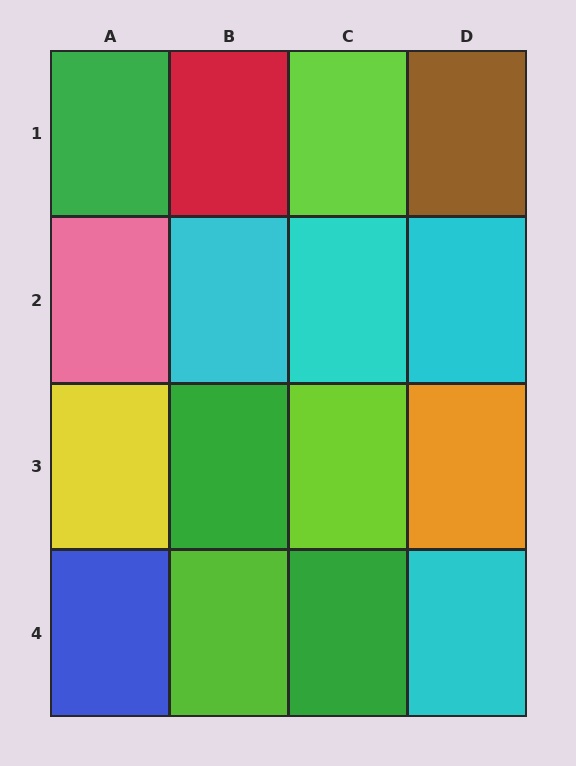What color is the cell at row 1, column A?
Green.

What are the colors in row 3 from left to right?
Yellow, green, lime, orange.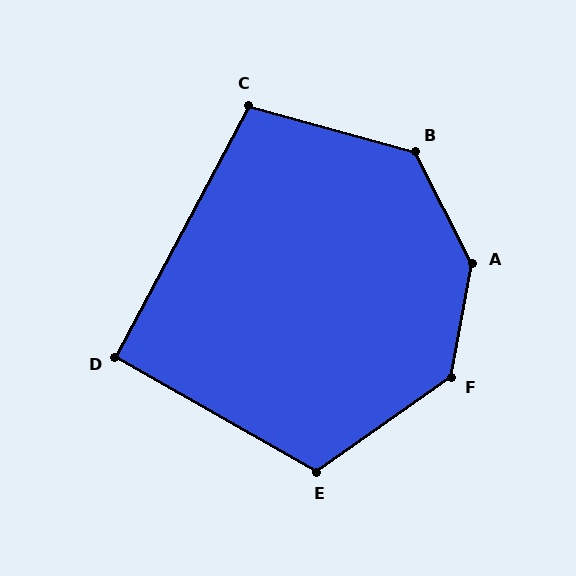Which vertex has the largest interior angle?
A, at approximately 142 degrees.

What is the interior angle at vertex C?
Approximately 103 degrees (obtuse).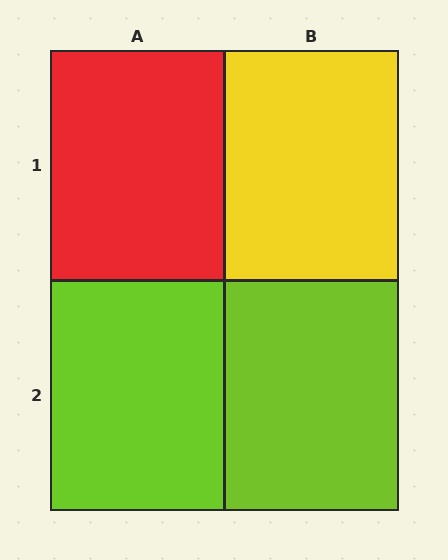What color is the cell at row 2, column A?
Lime.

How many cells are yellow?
1 cell is yellow.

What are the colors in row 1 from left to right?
Red, yellow.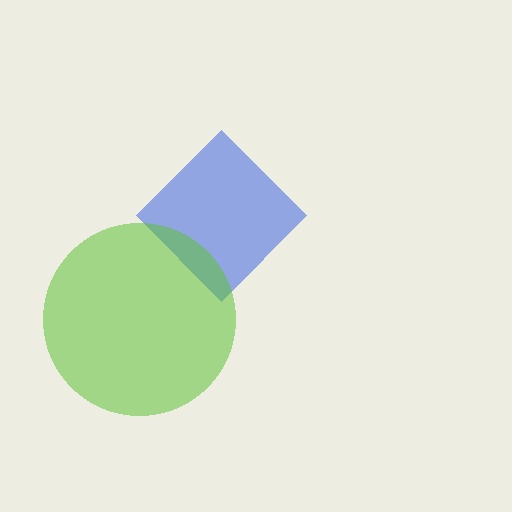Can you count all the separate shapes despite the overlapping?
Yes, there are 2 separate shapes.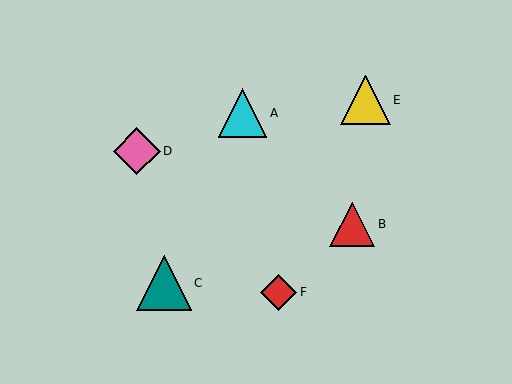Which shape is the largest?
The teal triangle (labeled C) is the largest.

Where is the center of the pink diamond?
The center of the pink diamond is at (137, 151).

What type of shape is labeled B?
Shape B is a red triangle.